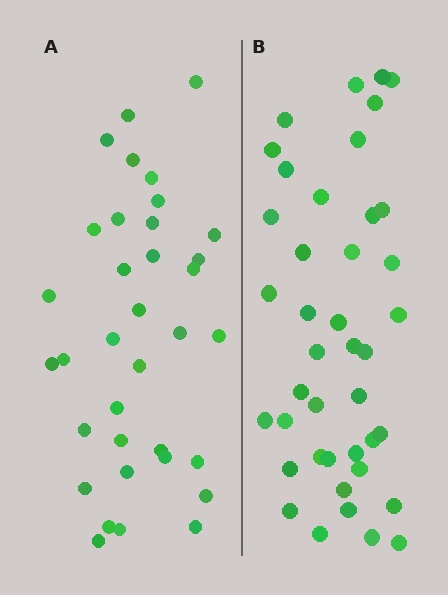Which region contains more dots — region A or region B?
Region B (the right region) has more dots.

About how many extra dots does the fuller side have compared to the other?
Region B has about 6 more dots than region A.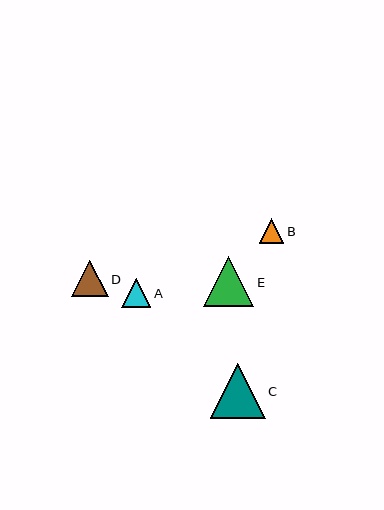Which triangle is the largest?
Triangle C is the largest with a size of approximately 55 pixels.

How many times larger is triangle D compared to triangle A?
Triangle D is approximately 1.2 times the size of triangle A.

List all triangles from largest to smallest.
From largest to smallest: C, E, D, A, B.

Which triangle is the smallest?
Triangle B is the smallest with a size of approximately 24 pixels.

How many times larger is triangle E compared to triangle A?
Triangle E is approximately 1.7 times the size of triangle A.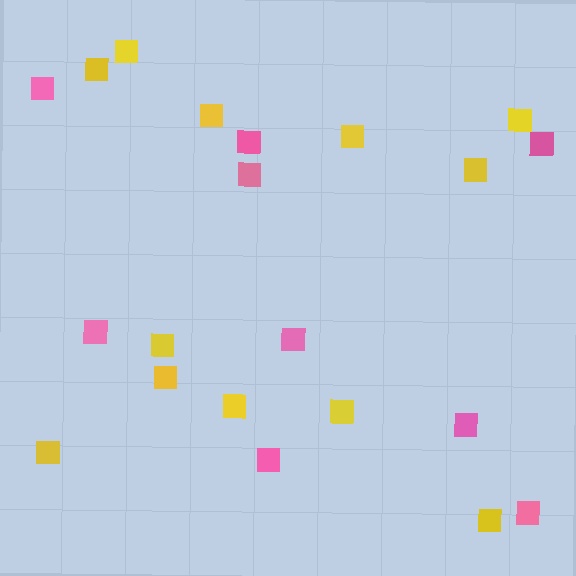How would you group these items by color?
There are 2 groups: one group of yellow squares (12) and one group of pink squares (9).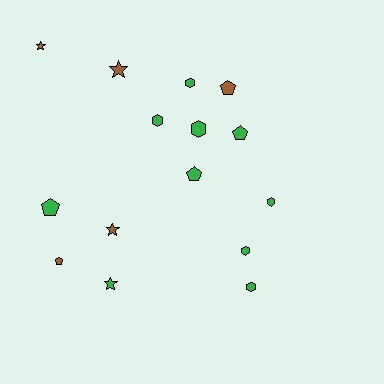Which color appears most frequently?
Green, with 10 objects.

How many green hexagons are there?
There are 6 green hexagons.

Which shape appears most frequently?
Hexagon, with 6 objects.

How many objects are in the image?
There are 15 objects.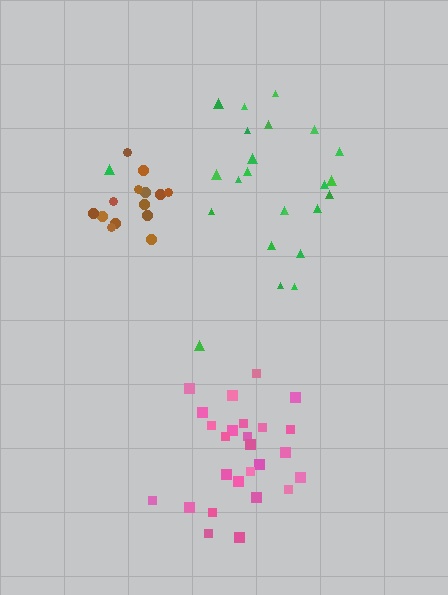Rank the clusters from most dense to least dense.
brown, pink, green.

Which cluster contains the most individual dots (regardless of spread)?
Pink (26).